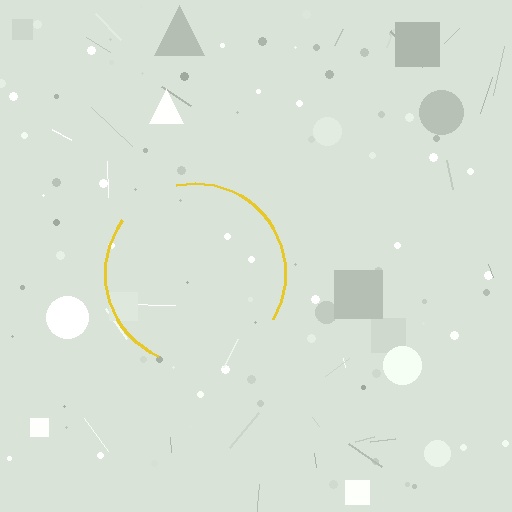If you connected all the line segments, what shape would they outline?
They would outline a circle.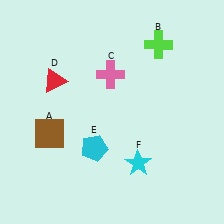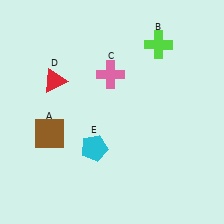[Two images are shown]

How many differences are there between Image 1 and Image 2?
There is 1 difference between the two images.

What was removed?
The cyan star (F) was removed in Image 2.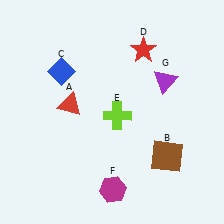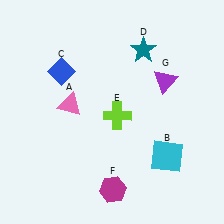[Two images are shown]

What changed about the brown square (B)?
In Image 1, B is brown. In Image 2, it changed to cyan.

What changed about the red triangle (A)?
In Image 1, A is red. In Image 2, it changed to pink.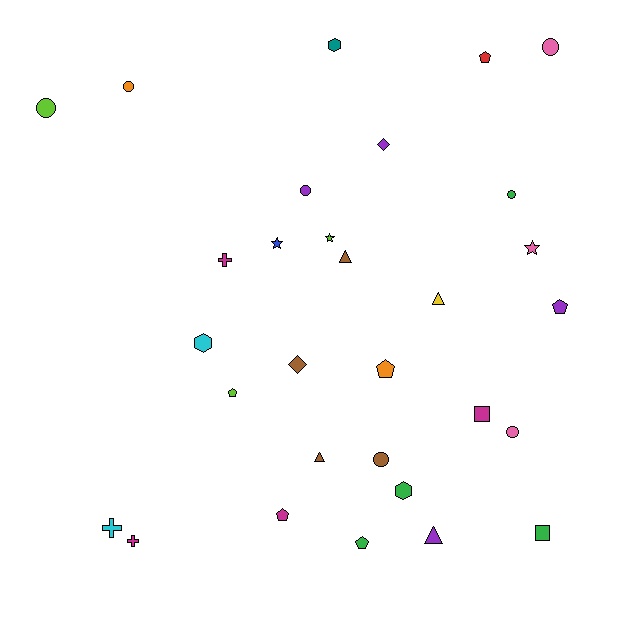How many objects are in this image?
There are 30 objects.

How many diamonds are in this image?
There are 2 diamonds.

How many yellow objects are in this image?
There is 1 yellow object.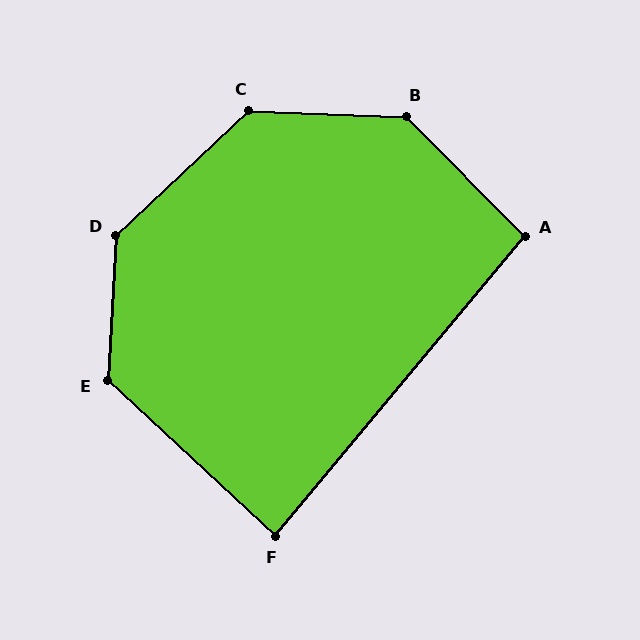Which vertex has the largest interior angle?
B, at approximately 137 degrees.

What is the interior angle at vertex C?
Approximately 135 degrees (obtuse).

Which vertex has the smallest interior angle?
F, at approximately 87 degrees.